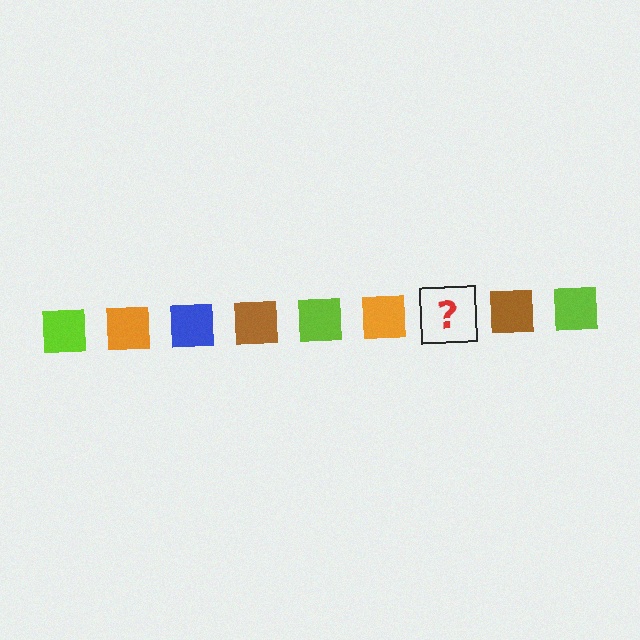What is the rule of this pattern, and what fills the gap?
The rule is that the pattern cycles through lime, orange, blue, brown squares. The gap should be filled with a blue square.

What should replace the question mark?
The question mark should be replaced with a blue square.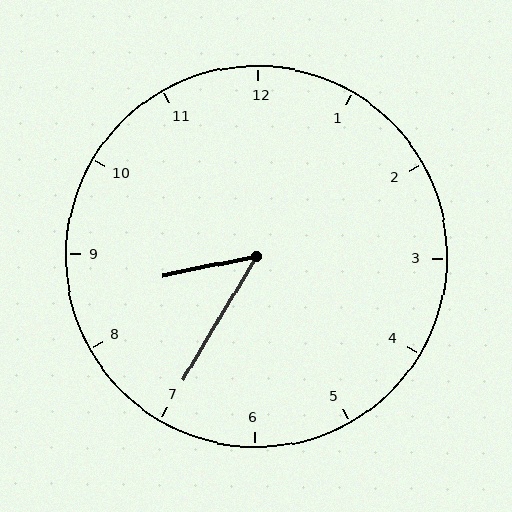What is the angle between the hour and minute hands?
Approximately 48 degrees.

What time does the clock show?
8:35.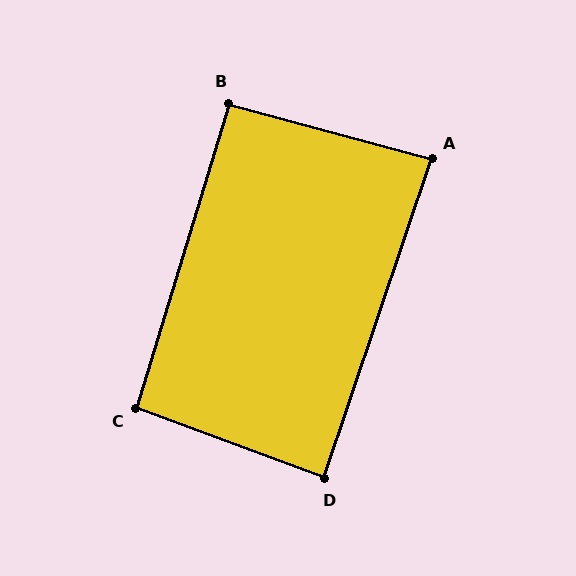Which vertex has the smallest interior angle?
A, at approximately 86 degrees.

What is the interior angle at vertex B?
Approximately 92 degrees (approximately right).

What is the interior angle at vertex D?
Approximately 88 degrees (approximately right).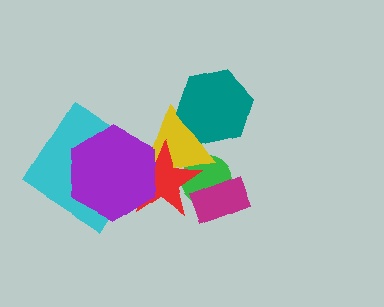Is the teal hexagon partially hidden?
No, no other shape covers it.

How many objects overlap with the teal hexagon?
1 object overlaps with the teal hexagon.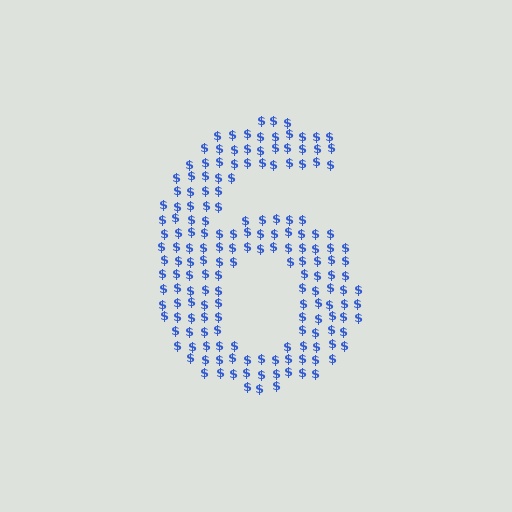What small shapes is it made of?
It is made of small dollar signs.